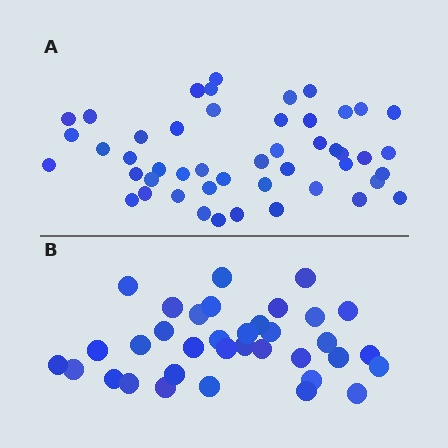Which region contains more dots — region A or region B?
Region A (the top region) has more dots.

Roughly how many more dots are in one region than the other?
Region A has approximately 15 more dots than region B.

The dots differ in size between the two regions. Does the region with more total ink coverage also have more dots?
No. Region B has more total ink coverage because its dots are larger, but region A actually contains more individual dots. Total area can be misleading — the number of items is what matters here.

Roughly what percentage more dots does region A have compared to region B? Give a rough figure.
About 35% more.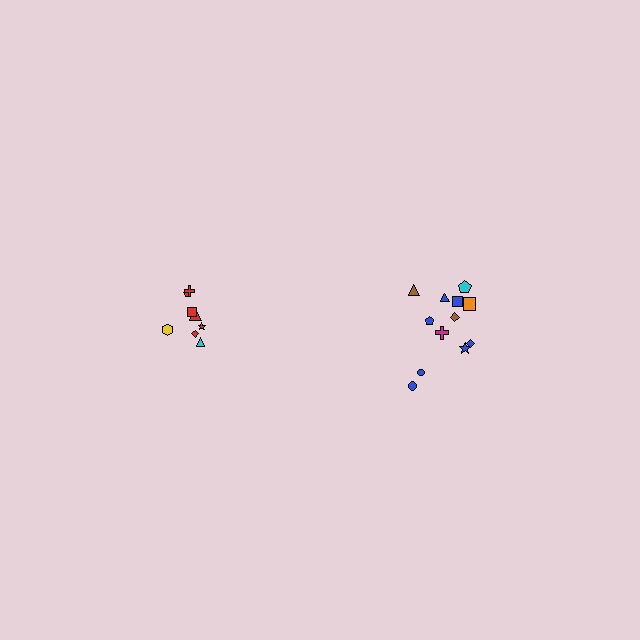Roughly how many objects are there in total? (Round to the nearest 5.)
Roughly 20 objects in total.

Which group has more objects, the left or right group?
The right group.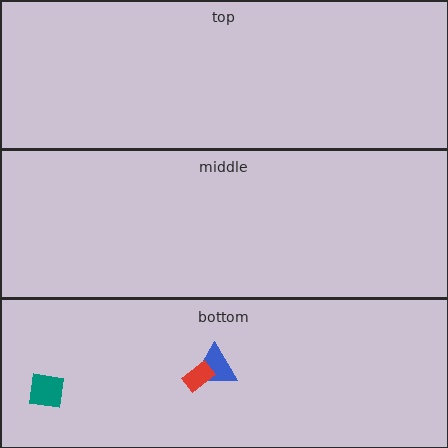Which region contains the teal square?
The bottom region.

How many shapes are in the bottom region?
3.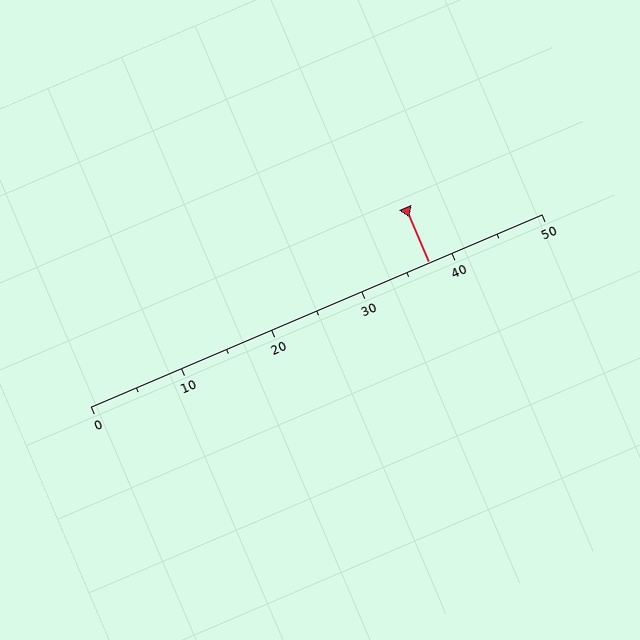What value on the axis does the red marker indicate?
The marker indicates approximately 37.5.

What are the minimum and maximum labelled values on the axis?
The axis runs from 0 to 50.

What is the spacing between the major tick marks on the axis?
The major ticks are spaced 10 apart.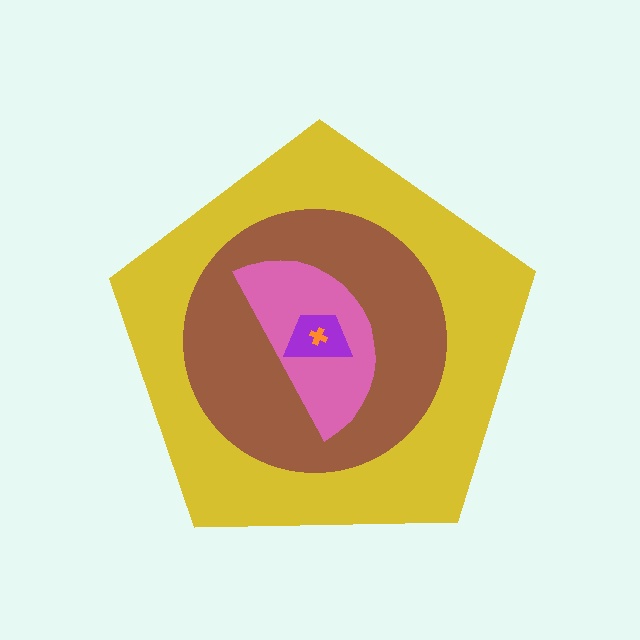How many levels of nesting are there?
5.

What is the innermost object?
The orange cross.